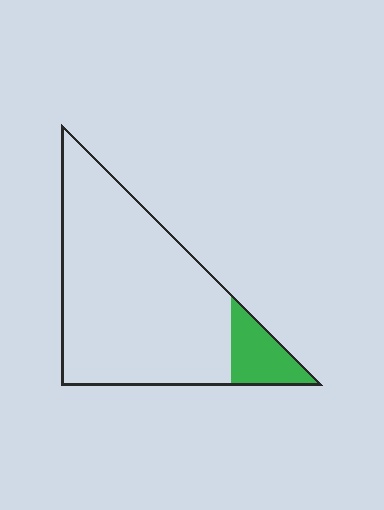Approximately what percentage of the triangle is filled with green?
Approximately 10%.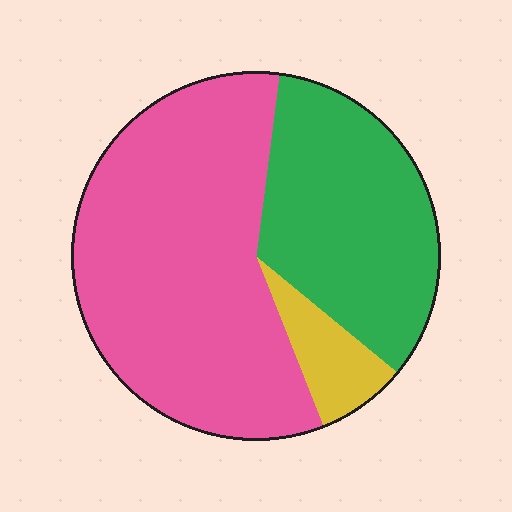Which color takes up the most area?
Pink, at roughly 60%.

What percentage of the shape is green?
Green covers 34% of the shape.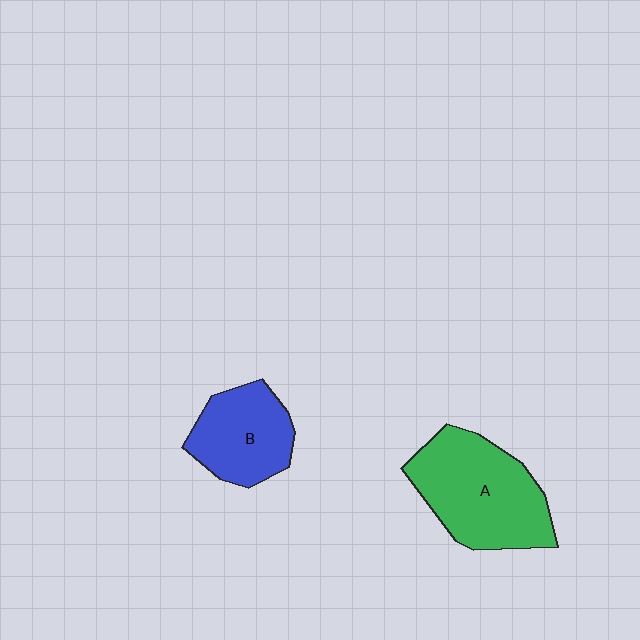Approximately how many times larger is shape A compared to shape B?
Approximately 1.5 times.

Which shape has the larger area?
Shape A (green).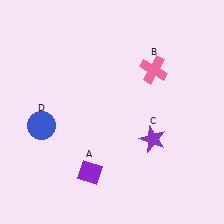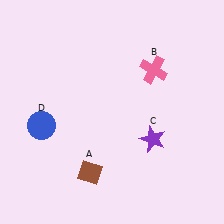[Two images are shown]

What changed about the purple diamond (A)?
In Image 1, A is purple. In Image 2, it changed to brown.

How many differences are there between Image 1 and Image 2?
There is 1 difference between the two images.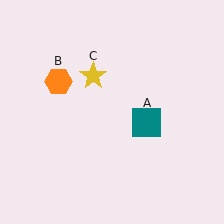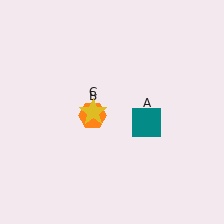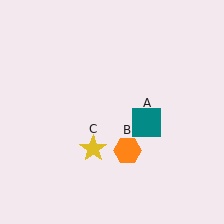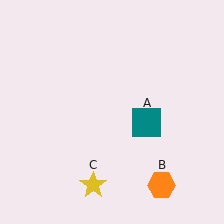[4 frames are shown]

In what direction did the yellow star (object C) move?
The yellow star (object C) moved down.